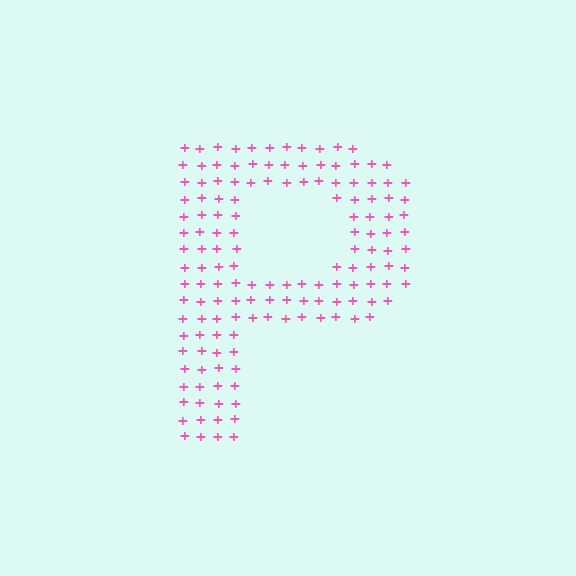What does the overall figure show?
The overall figure shows the letter P.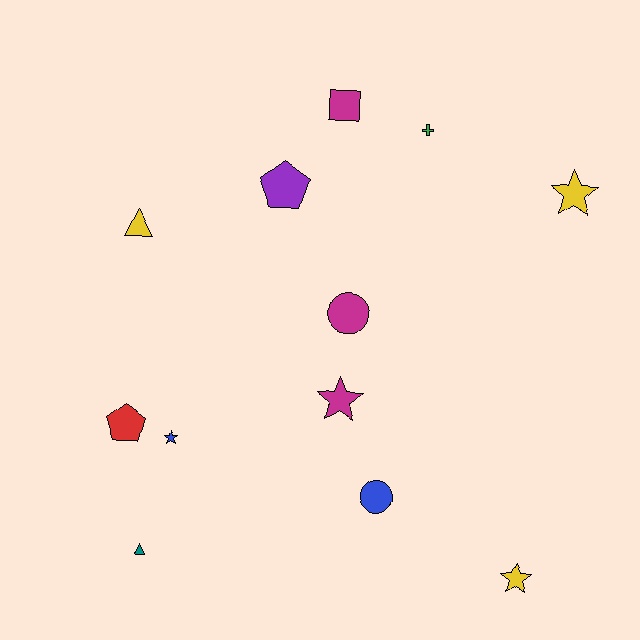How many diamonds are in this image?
There are no diamonds.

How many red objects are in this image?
There is 1 red object.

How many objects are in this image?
There are 12 objects.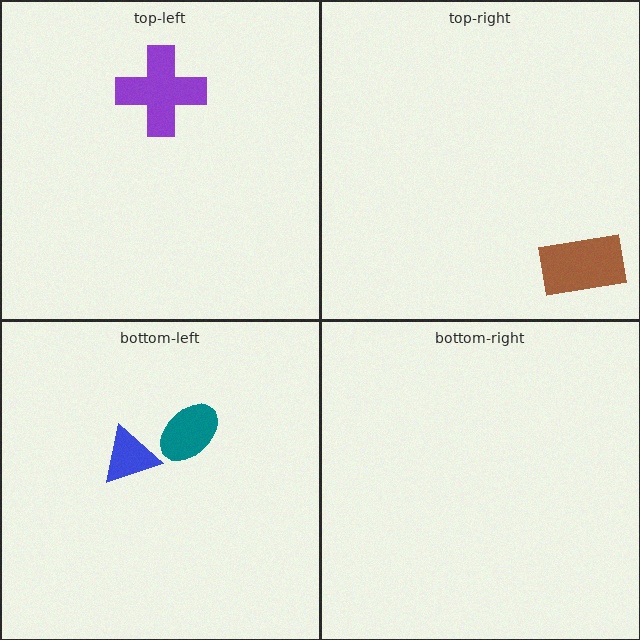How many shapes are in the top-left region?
1.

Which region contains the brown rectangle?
The top-right region.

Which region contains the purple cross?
The top-left region.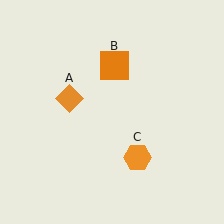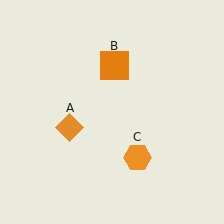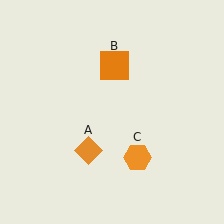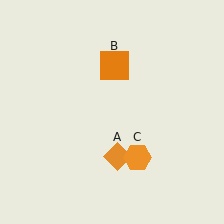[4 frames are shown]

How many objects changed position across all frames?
1 object changed position: orange diamond (object A).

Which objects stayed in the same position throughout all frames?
Orange square (object B) and orange hexagon (object C) remained stationary.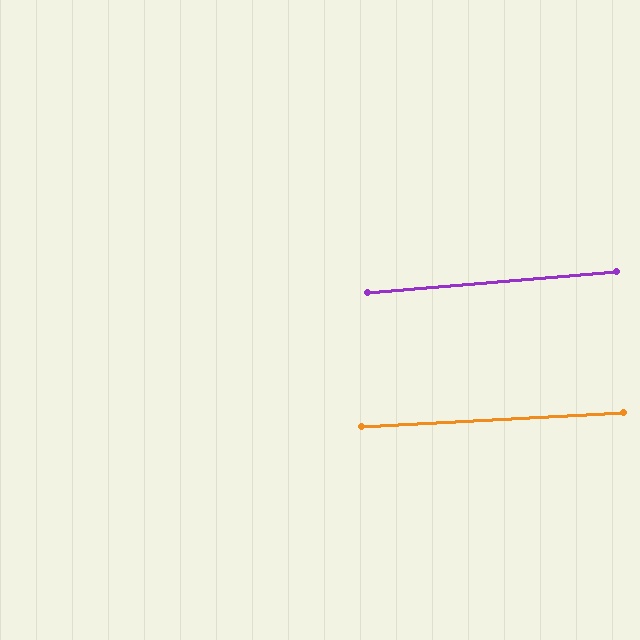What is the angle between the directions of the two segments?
Approximately 2 degrees.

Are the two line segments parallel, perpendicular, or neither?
Parallel — their directions differ by only 1.9°.